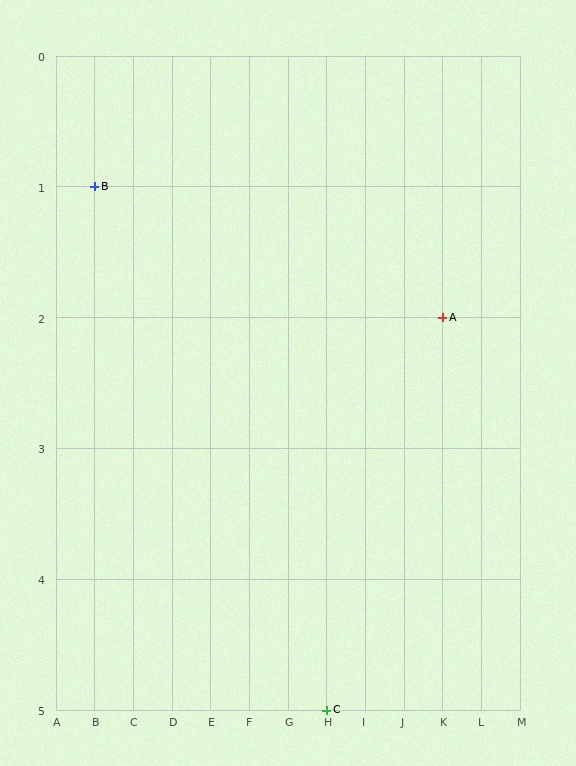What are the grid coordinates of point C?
Point C is at grid coordinates (H, 5).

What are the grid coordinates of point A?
Point A is at grid coordinates (K, 2).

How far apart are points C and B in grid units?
Points C and B are 6 columns and 4 rows apart (about 7.2 grid units diagonally).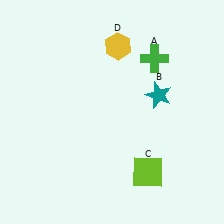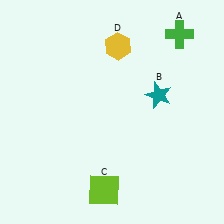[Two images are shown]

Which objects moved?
The objects that moved are: the green cross (A), the lime square (C).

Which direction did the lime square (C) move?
The lime square (C) moved left.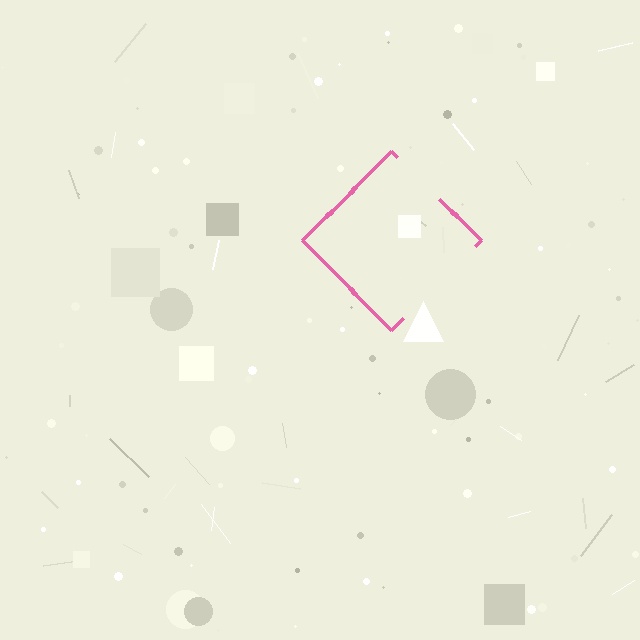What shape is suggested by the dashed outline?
The dashed outline suggests a diamond.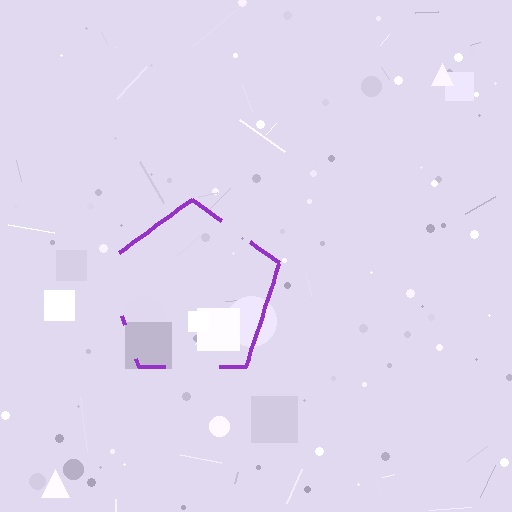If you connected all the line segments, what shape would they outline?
They would outline a pentagon.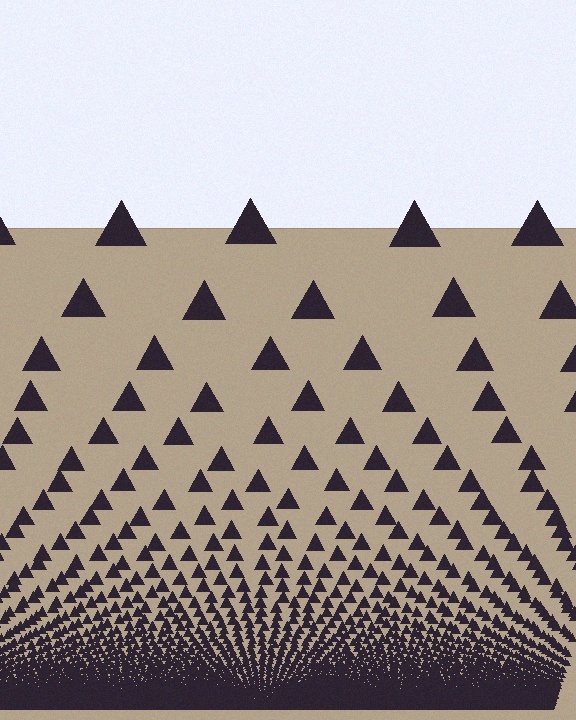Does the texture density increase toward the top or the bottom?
Density increases toward the bottom.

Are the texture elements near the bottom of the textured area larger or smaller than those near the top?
Smaller. The gradient is inverted — elements near the bottom are smaller and denser.